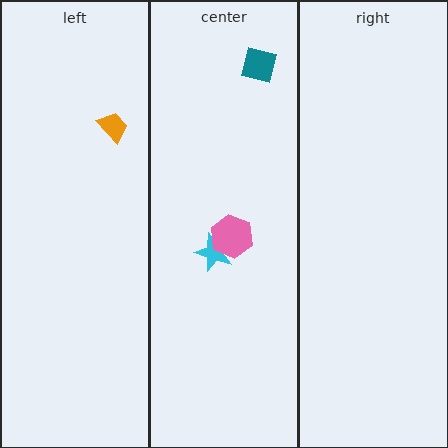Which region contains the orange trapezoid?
The left region.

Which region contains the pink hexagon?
The center region.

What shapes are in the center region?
The cyan star, the teal square, the pink hexagon.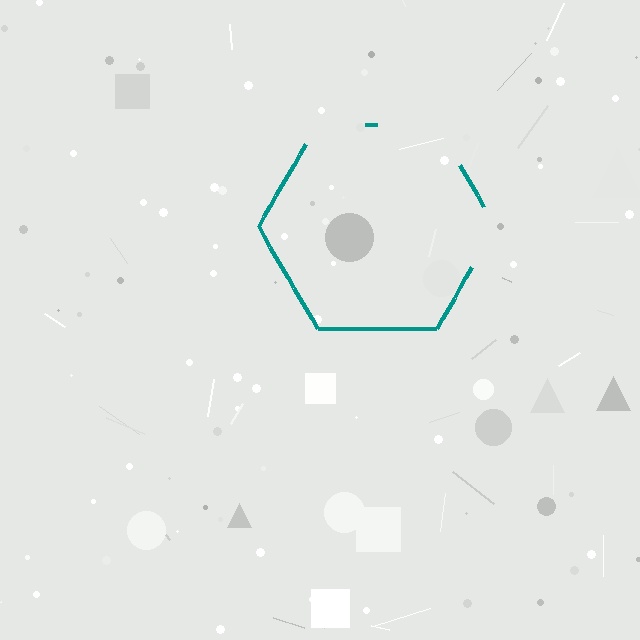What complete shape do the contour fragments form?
The contour fragments form a hexagon.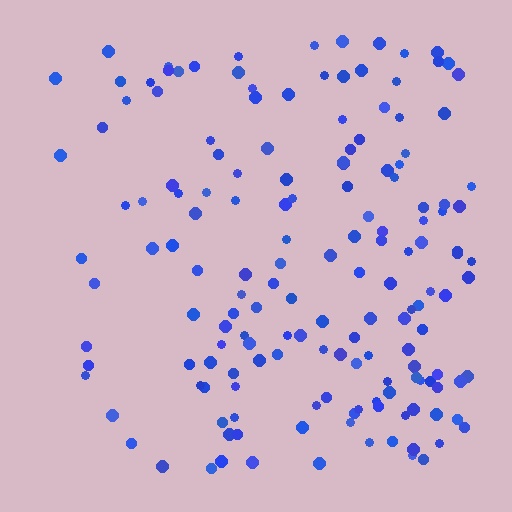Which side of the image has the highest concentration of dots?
The right.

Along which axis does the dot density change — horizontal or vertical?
Horizontal.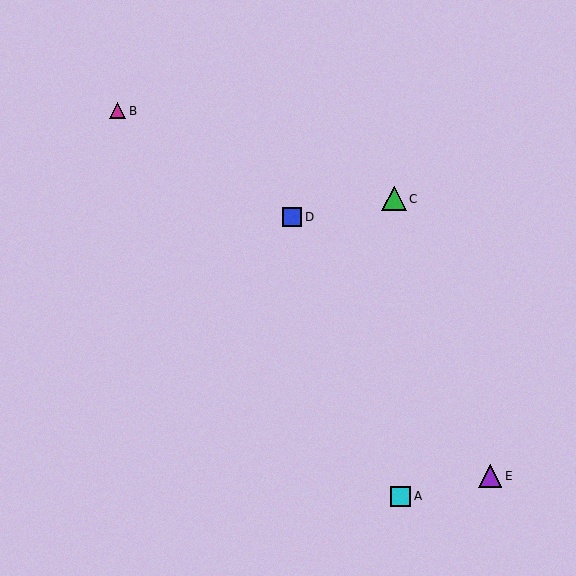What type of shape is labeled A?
Shape A is a cyan square.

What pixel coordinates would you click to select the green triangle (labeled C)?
Click at (394, 199) to select the green triangle C.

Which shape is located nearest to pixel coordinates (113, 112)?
The magenta triangle (labeled B) at (118, 111) is nearest to that location.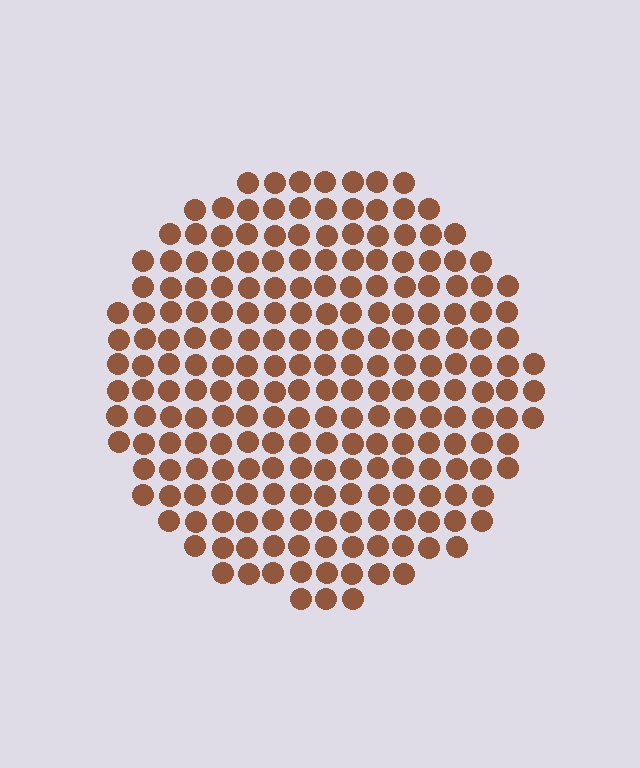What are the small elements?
The small elements are circles.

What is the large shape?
The large shape is a circle.